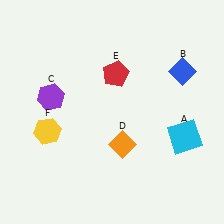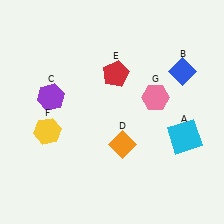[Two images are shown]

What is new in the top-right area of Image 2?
A pink hexagon (G) was added in the top-right area of Image 2.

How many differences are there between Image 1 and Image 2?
There is 1 difference between the two images.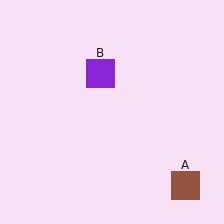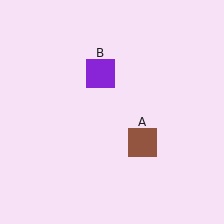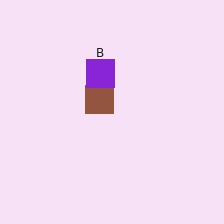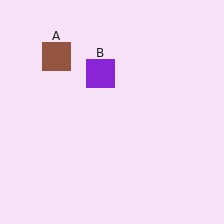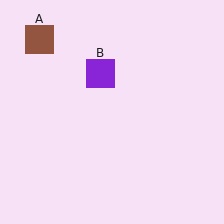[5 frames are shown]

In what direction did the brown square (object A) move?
The brown square (object A) moved up and to the left.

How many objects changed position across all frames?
1 object changed position: brown square (object A).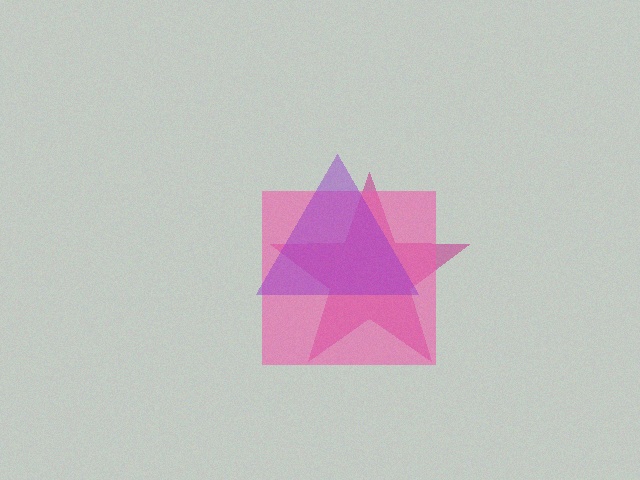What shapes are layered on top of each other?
The layered shapes are: a magenta star, a pink square, a purple triangle.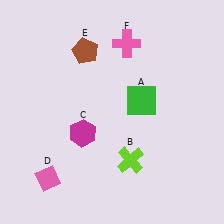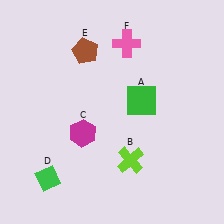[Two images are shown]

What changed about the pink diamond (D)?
In Image 1, D is pink. In Image 2, it changed to green.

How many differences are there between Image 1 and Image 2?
There is 1 difference between the two images.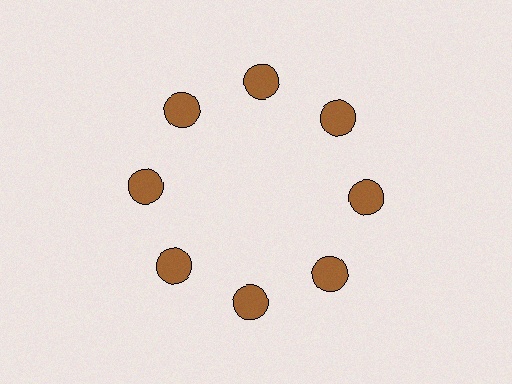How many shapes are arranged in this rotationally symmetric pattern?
There are 8 shapes, arranged in 8 groups of 1.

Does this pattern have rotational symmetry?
Yes, this pattern has 8-fold rotational symmetry. It looks the same after rotating 45 degrees around the center.